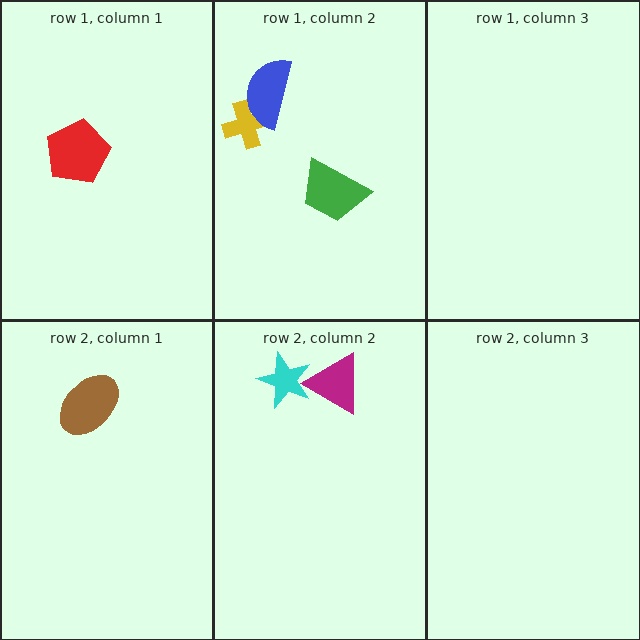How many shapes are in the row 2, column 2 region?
2.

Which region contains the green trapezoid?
The row 1, column 2 region.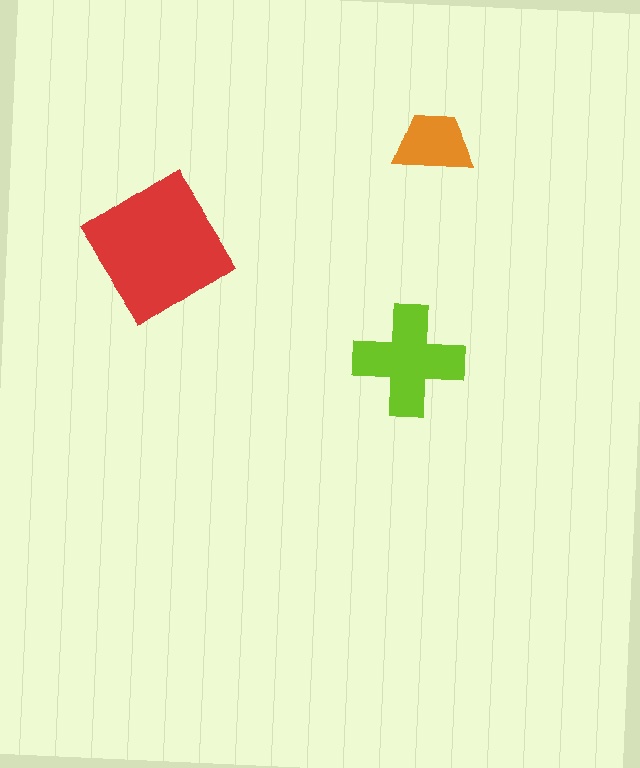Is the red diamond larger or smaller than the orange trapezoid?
Larger.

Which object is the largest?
The red diamond.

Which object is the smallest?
The orange trapezoid.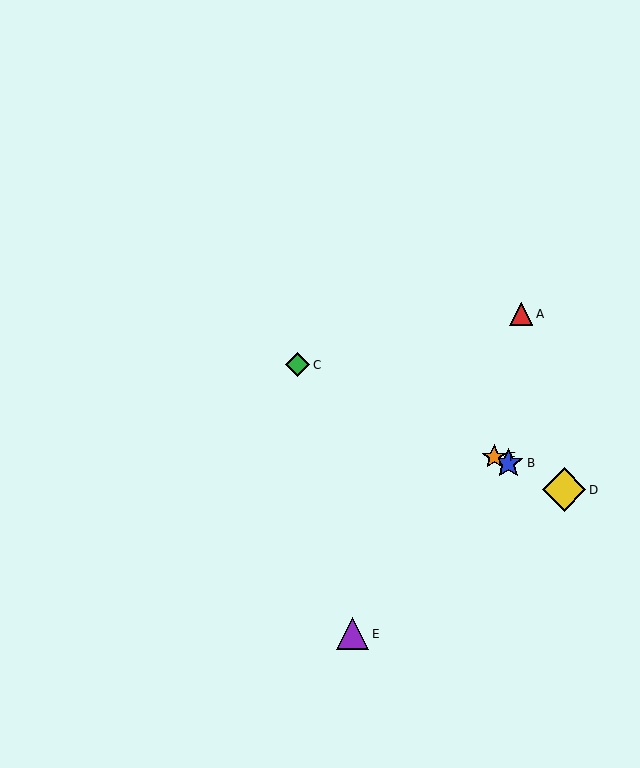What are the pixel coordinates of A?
Object A is at (521, 314).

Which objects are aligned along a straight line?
Objects B, C, D, F are aligned along a straight line.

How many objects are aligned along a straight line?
4 objects (B, C, D, F) are aligned along a straight line.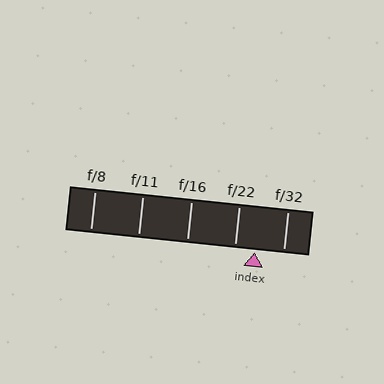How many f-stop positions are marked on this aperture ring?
There are 5 f-stop positions marked.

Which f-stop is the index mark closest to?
The index mark is closest to f/22.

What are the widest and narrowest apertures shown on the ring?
The widest aperture shown is f/8 and the narrowest is f/32.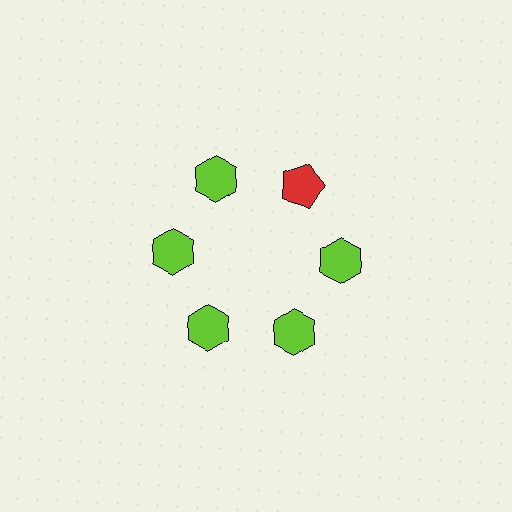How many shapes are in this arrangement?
There are 6 shapes arranged in a ring pattern.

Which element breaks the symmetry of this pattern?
The red pentagon at roughly the 1 o'clock position breaks the symmetry. All other shapes are lime hexagons.